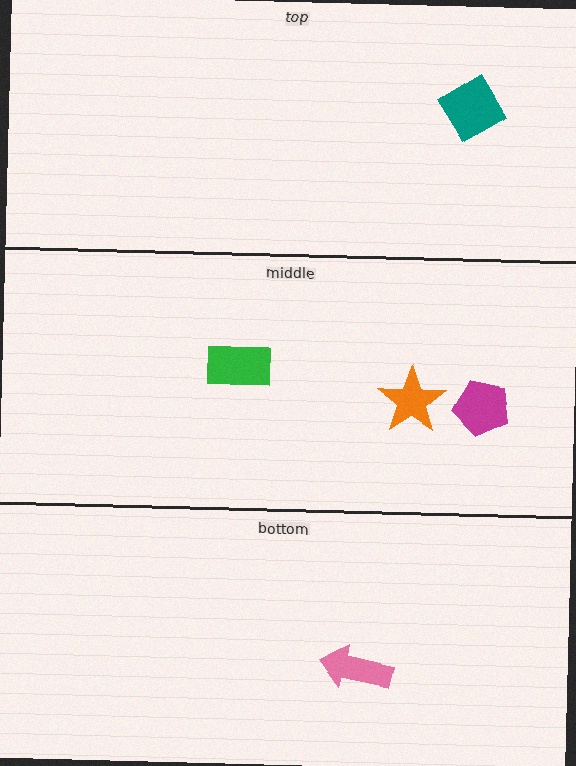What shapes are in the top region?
The teal diamond.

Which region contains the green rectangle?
The middle region.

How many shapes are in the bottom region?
1.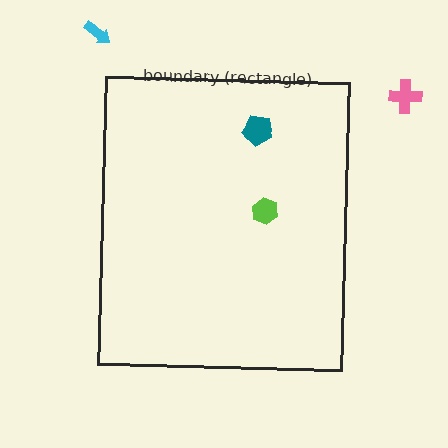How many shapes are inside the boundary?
2 inside, 2 outside.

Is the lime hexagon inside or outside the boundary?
Inside.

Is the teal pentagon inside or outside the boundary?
Inside.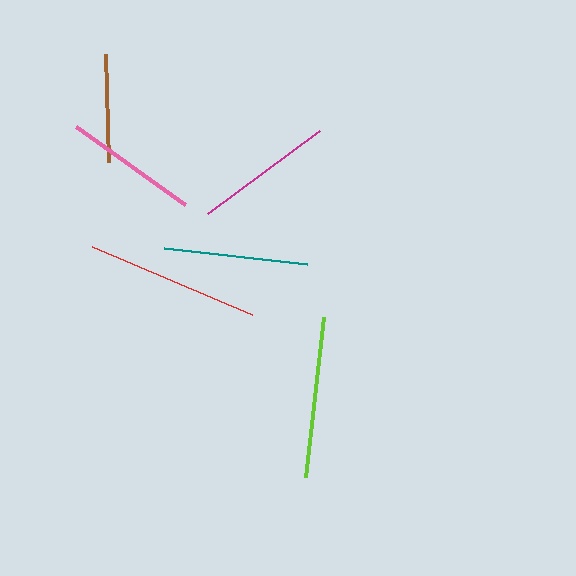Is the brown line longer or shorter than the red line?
The red line is longer than the brown line.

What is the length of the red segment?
The red segment is approximately 174 pixels long.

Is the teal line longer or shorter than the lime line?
The lime line is longer than the teal line.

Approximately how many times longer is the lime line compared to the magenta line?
The lime line is approximately 1.2 times the length of the magenta line.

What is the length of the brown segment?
The brown segment is approximately 109 pixels long.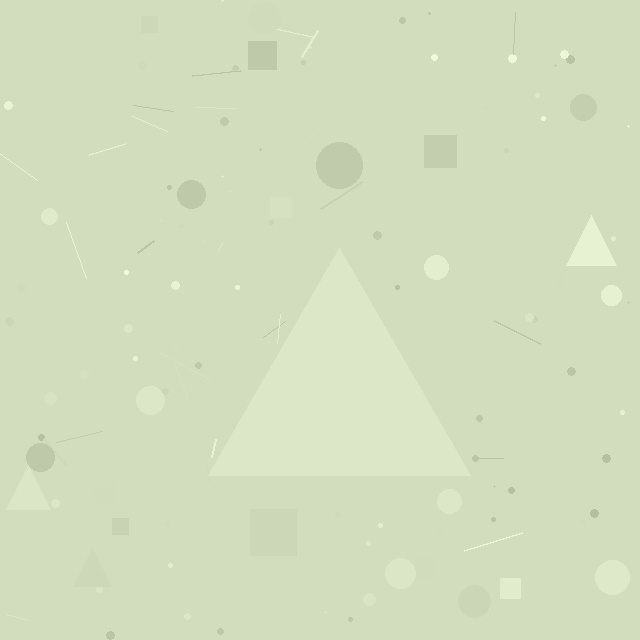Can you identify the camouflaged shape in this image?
The camouflaged shape is a triangle.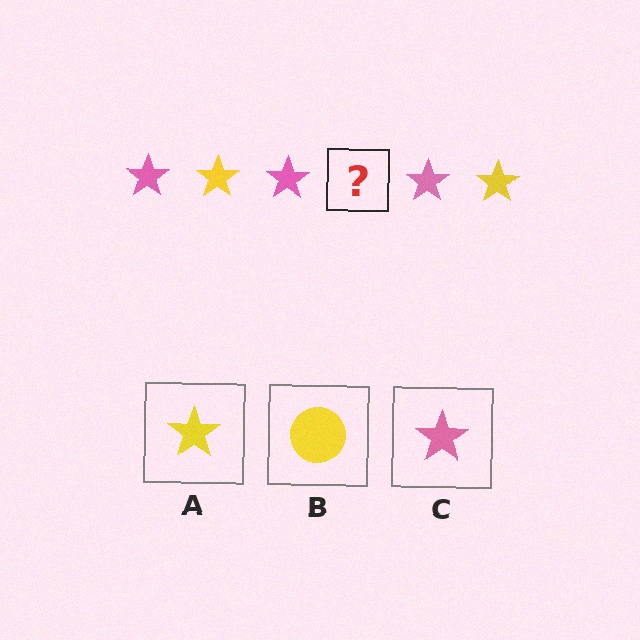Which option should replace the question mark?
Option A.